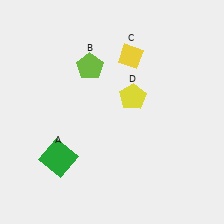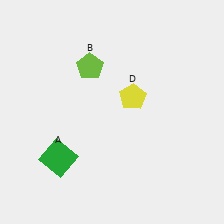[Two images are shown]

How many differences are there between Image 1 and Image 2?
There is 1 difference between the two images.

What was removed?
The yellow diamond (C) was removed in Image 2.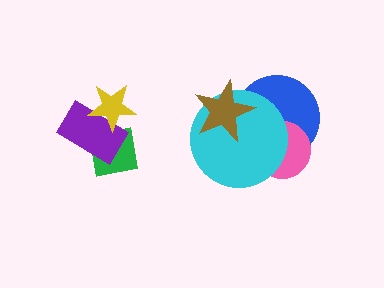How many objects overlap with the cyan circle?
3 objects overlap with the cyan circle.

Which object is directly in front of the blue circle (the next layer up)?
The pink circle is directly in front of the blue circle.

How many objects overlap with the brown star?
2 objects overlap with the brown star.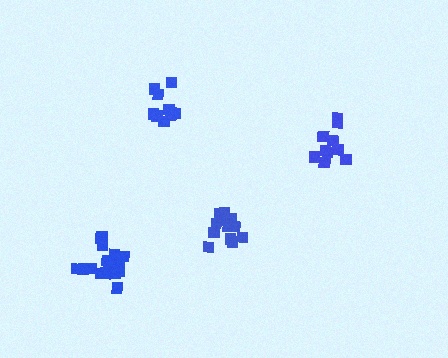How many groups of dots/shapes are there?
There are 4 groups.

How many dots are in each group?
Group 1: 10 dots, Group 2: 13 dots, Group 3: 16 dots, Group 4: 11 dots (50 total).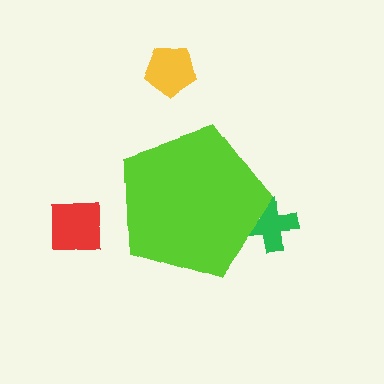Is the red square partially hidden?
No, the red square is fully visible.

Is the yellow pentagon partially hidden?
No, the yellow pentagon is fully visible.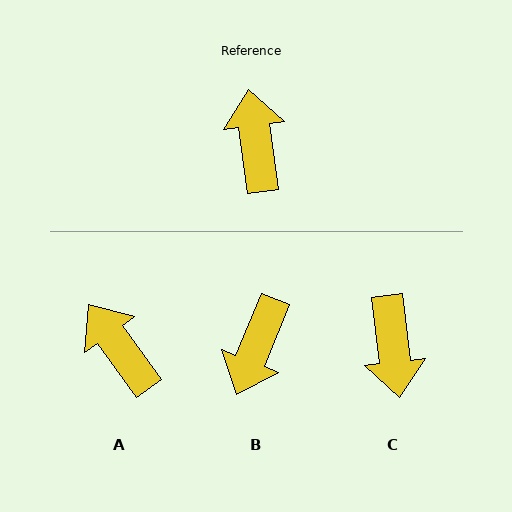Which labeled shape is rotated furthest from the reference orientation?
C, about 179 degrees away.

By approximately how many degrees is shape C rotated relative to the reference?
Approximately 179 degrees counter-clockwise.